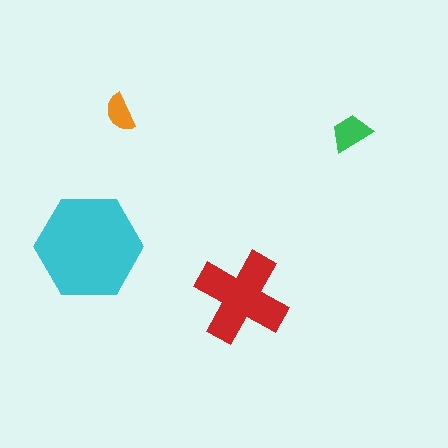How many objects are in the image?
There are 4 objects in the image.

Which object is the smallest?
The orange semicircle.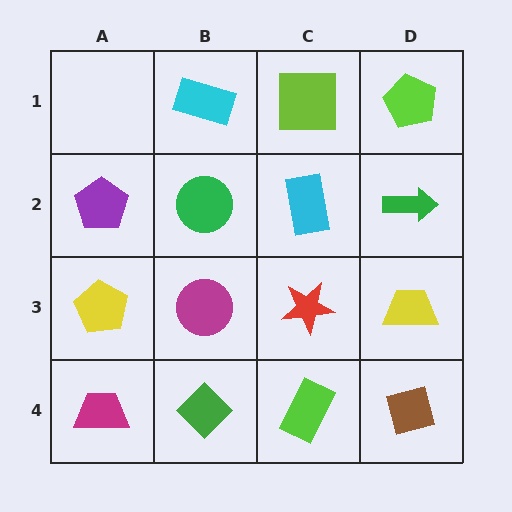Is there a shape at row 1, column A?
No, that cell is empty.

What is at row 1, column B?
A cyan rectangle.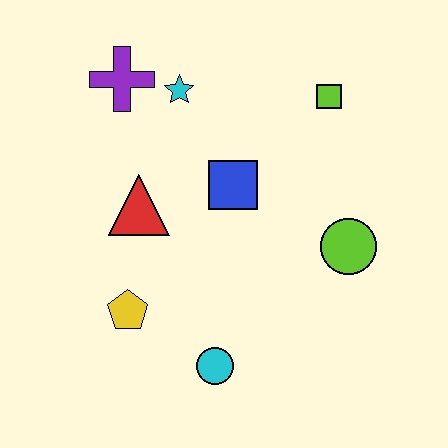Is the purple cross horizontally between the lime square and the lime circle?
No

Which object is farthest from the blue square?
The cyan circle is farthest from the blue square.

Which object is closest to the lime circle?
The blue square is closest to the lime circle.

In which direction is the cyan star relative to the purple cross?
The cyan star is to the right of the purple cross.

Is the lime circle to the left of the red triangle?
No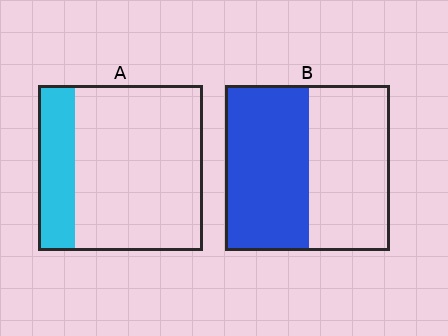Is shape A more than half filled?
No.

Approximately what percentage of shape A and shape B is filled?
A is approximately 20% and B is approximately 50%.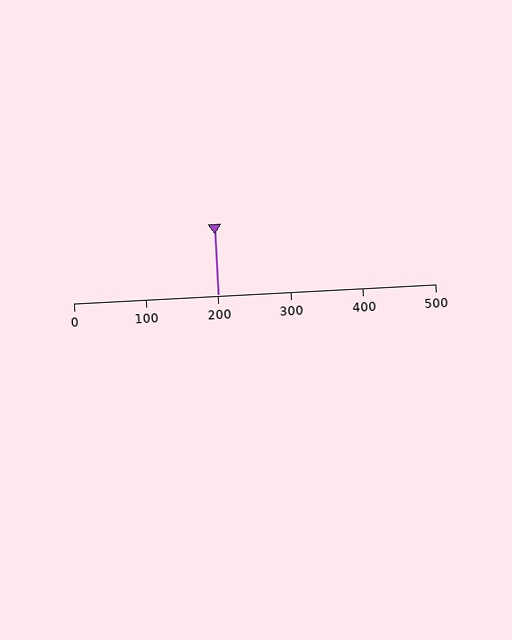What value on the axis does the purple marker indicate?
The marker indicates approximately 200.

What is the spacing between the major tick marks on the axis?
The major ticks are spaced 100 apart.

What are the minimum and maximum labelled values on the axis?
The axis runs from 0 to 500.